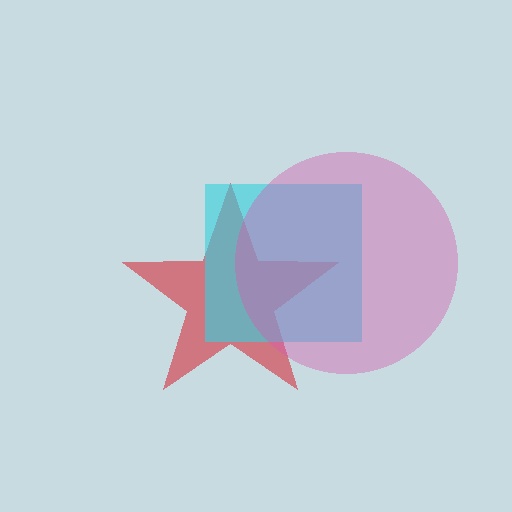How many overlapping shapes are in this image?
There are 3 overlapping shapes in the image.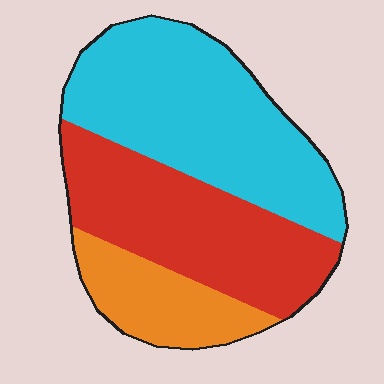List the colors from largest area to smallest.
From largest to smallest: cyan, red, orange.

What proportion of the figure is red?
Red covers 37% of the figure.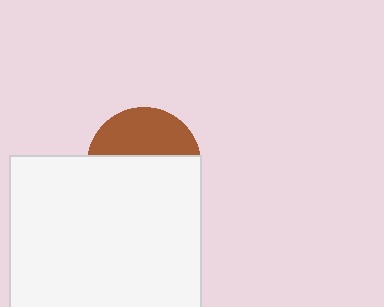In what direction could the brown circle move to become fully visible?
The brown circle could move up. That would shift it out from behind the white square entirely.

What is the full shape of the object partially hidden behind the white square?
The partially hidden object is a brown circle.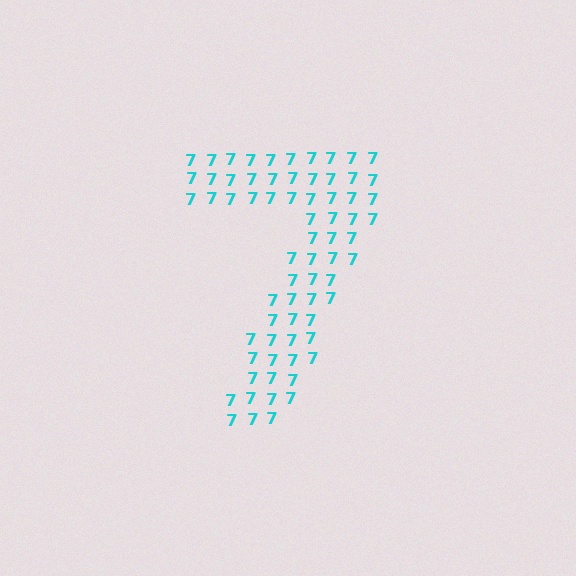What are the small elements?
The small elements are digit 7's.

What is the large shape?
The large shape is the digit 7.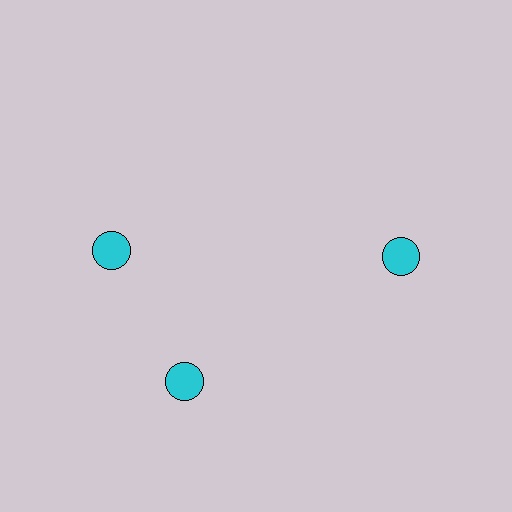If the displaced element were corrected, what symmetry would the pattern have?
It would have 3-fold rotational symmetry — the pattern would map onto itself every 120 degrees.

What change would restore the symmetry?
The symmetry would be restored by rotating it back into even spacing with its neighbors so that all 3 circles sit at equal angles and equal distance from the center.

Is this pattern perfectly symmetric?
No. The 3 cyan circles are arranged in a ring, but one element near the 11 o'clock position is rotated out of alignment along the ring, breaking the 3-fold rotational symmetry.